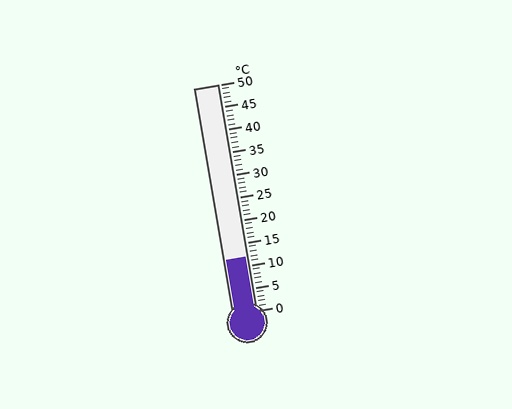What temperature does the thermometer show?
The thermometer shows approximately 12°C.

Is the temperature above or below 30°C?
The temperature is below 30°C.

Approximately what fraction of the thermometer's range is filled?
The thermometer is filled to approximately 25% of its range.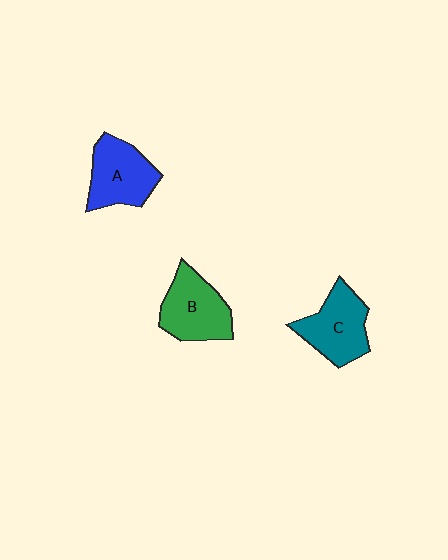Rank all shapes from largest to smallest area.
From largest to smallest: B (green), C (teal), A (blue).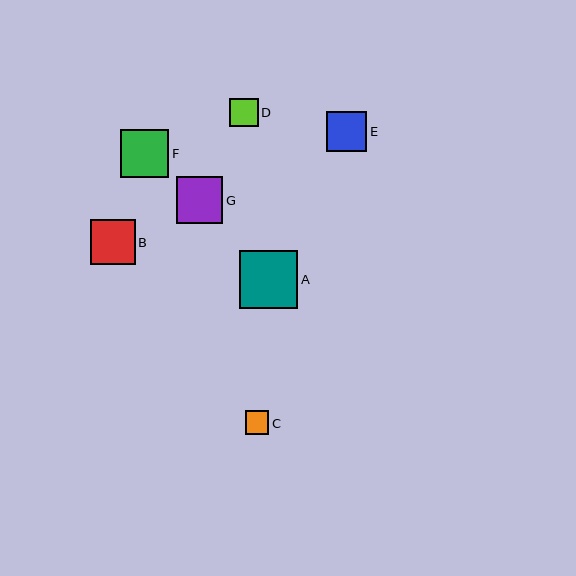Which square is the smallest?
Square C is the smallest with a size of approximately 23 pixels.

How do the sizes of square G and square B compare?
Square G and square B are approximately the same size.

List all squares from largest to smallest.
From largest to smallest: A, F, G, B, E, D, C.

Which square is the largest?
Square A is the largest with a size of approximately 58 pixels.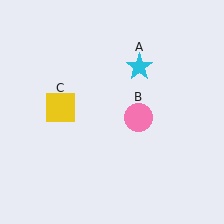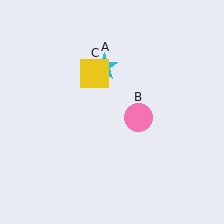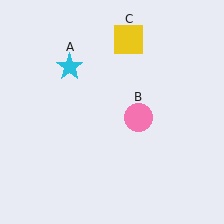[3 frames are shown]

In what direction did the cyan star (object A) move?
The cyan star (object A) moved left.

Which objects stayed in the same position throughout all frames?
Pink circle (object B) remained stationary.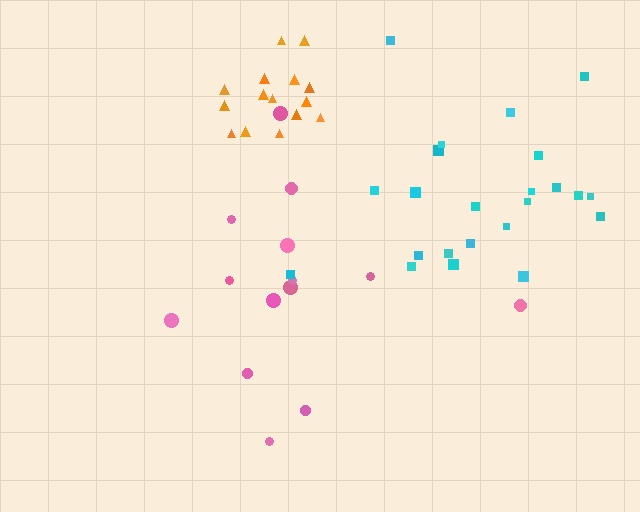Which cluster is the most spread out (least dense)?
Pink.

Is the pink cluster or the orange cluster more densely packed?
Orange.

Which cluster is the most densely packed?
Orange.